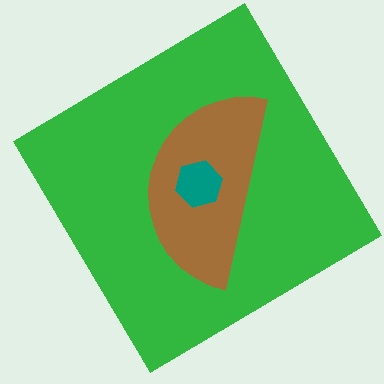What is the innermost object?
The teal hexagon.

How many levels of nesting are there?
3.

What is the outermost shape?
The green diamond.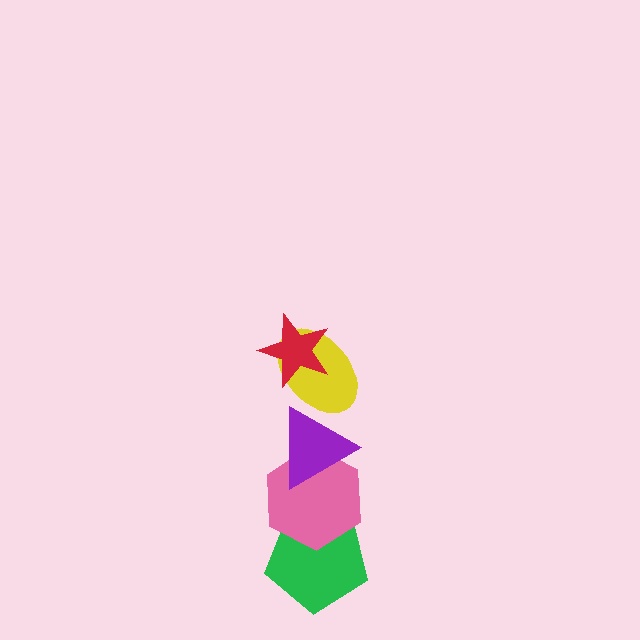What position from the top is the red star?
The red star is 1st from the top.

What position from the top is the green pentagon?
The green pentagon is 5th from the top.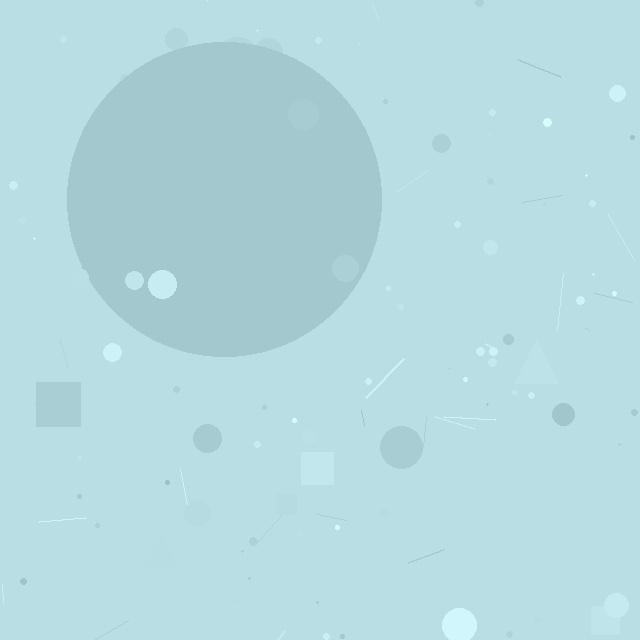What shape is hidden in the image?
A circle is hidden in the image.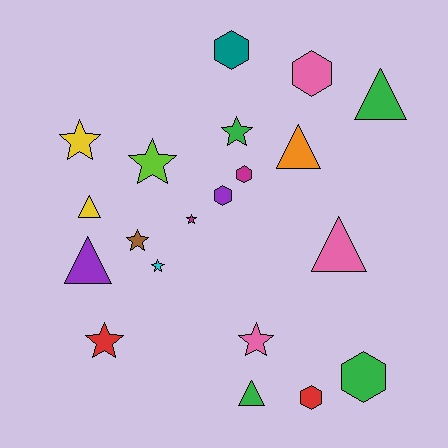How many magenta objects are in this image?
There are 2 magenta objects.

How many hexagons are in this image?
There are 6 hexagons.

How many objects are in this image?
There are 20 objects.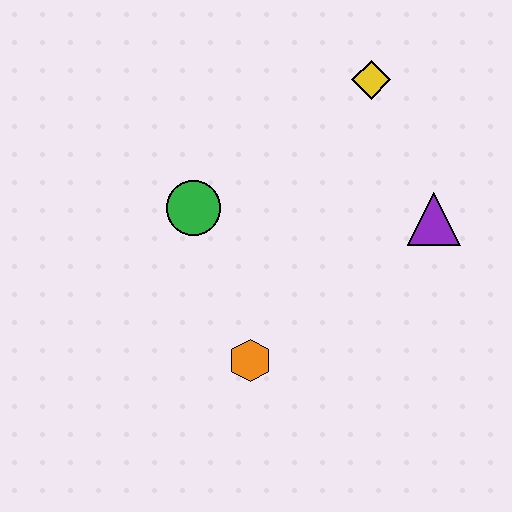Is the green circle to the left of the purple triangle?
Yes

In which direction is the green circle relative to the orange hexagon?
The green circle is above the orange hexagon.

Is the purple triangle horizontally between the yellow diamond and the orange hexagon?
No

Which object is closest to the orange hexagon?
The green circle is closest to the orange hexagon.